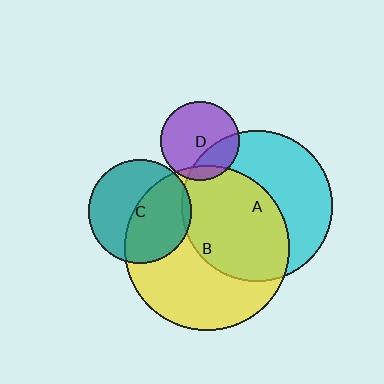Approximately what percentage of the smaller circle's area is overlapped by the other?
Approximately 50%.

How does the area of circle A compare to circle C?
Approximately 2.1 times.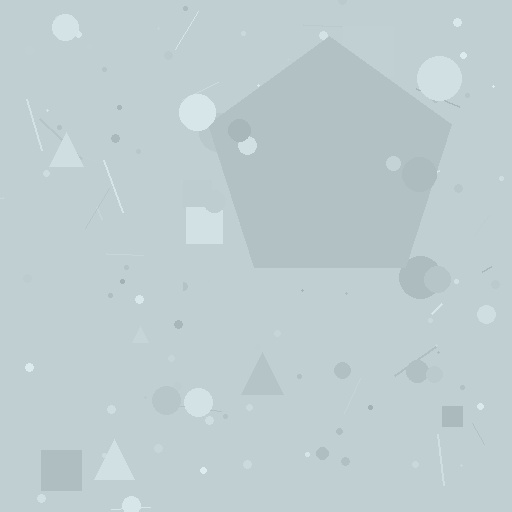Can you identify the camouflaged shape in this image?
The camouflaged shape is a pentagon.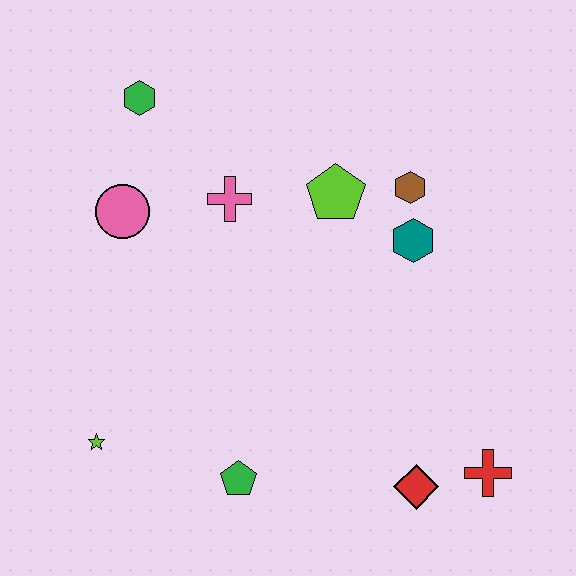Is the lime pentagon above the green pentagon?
Yes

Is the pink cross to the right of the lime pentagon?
No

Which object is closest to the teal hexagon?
The brown hexagon is closest to the teal hexagon.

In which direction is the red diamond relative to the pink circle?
The red diamond is to the right of the pink circle.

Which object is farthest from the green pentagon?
The green hexagon is farthest from the green pentagon.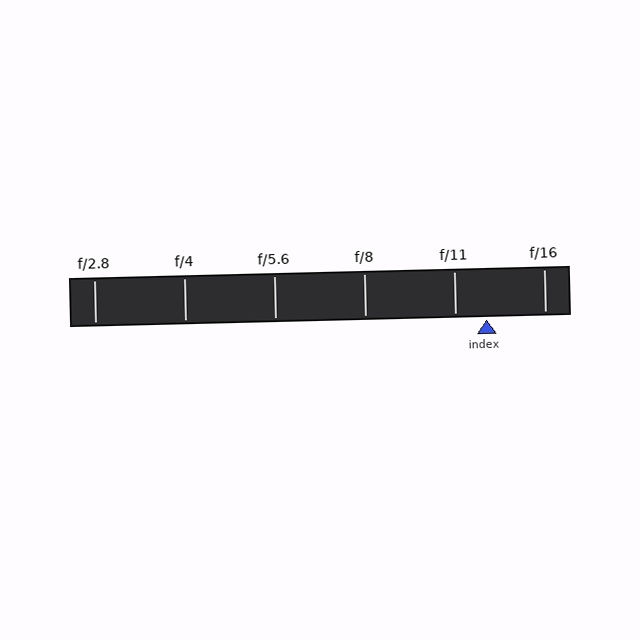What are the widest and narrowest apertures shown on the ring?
The widest aperture shown is f/2.8 and the narrowest is f/16.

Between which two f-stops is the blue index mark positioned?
The index mark is between f/11 and f/16.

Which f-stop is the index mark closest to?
The index mark is closest to f/11.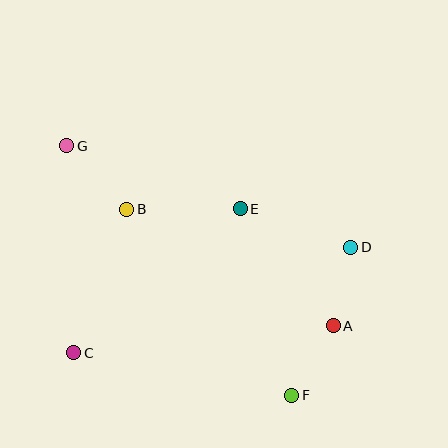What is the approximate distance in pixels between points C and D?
The distance between C and D is approximately 296 pixels.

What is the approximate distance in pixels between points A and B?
The distance between A and B is approximately 237 pixels.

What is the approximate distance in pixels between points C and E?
The distance between C and E is approximately 220 pixels.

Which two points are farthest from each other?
Points F and G are farthest from each other.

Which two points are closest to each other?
Points A and D are closest to each other.